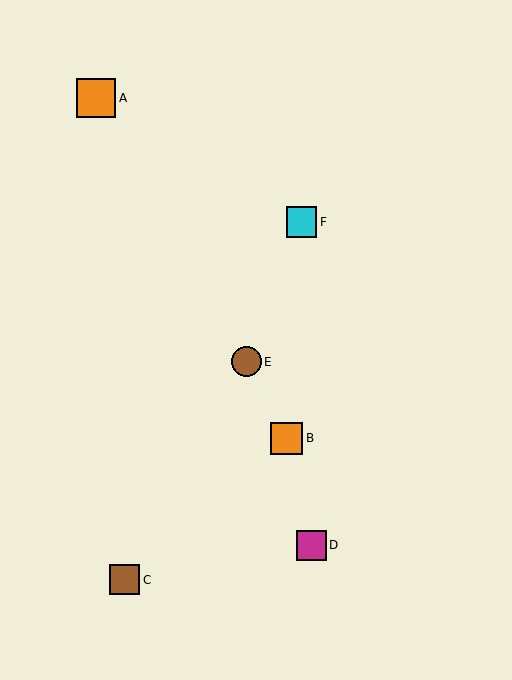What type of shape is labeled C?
Shape C is a brown square.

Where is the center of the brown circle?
The center of the brown circle is at (246, 362).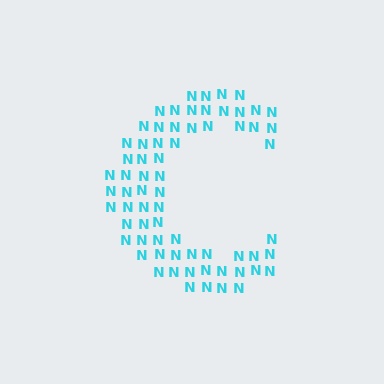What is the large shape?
The large shape is the letter C.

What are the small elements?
The small elements are letter N's.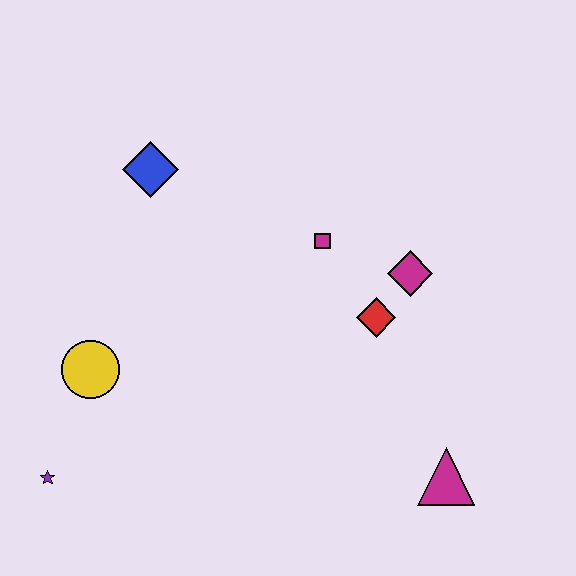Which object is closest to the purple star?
The yellow circle is closest to the purple star.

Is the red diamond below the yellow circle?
No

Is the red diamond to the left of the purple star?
No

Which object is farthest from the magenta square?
The purple star is farthest from the magenta square.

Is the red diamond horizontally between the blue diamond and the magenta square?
No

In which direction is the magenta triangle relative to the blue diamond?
The magenta triangle is below the blue diamond.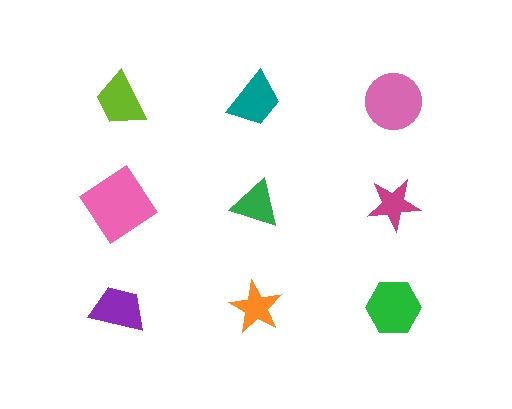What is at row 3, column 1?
A purple trapezoid.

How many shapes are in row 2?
3 shapes.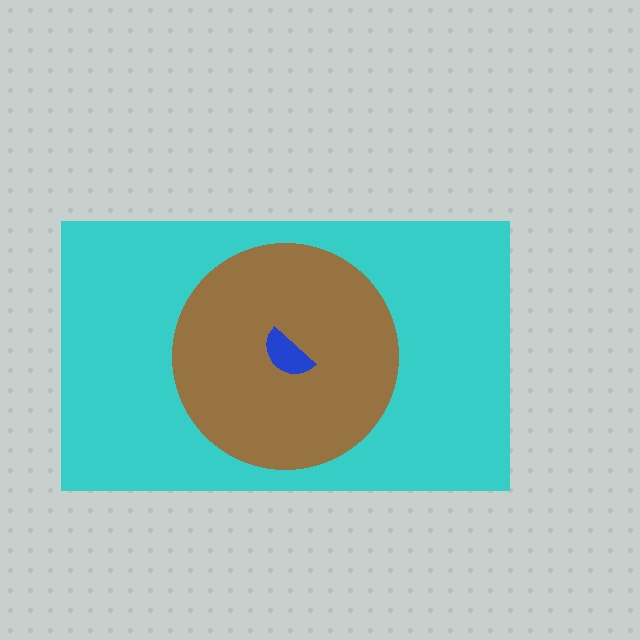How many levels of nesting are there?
3.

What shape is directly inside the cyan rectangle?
The brown circle.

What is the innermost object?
The blue semicircle.